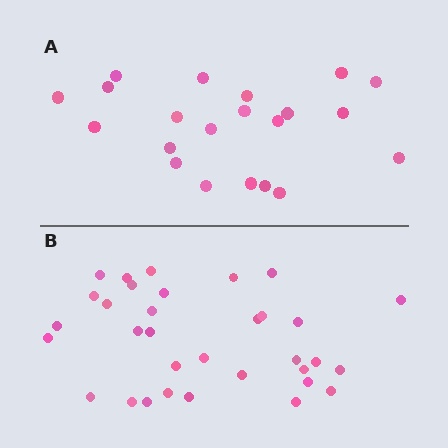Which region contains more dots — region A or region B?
Region B (the bottom region) has more dots.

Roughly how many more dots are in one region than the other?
Region B has roughly 12 or so more dots than region A.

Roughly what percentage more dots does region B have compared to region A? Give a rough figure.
About 55% more.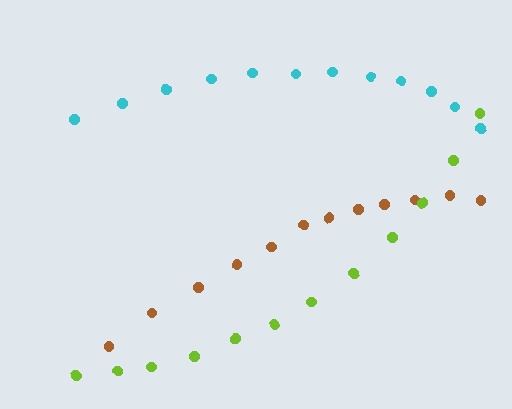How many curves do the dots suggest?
There are 3 distinct paths.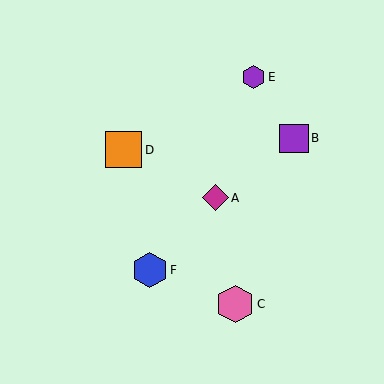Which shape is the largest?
The pink hexagon (labeled C) is the largest.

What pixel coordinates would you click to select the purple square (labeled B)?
Click at (294, 138) to select the purple square B.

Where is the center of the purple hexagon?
The center of the purple hexagon is at (253, 77).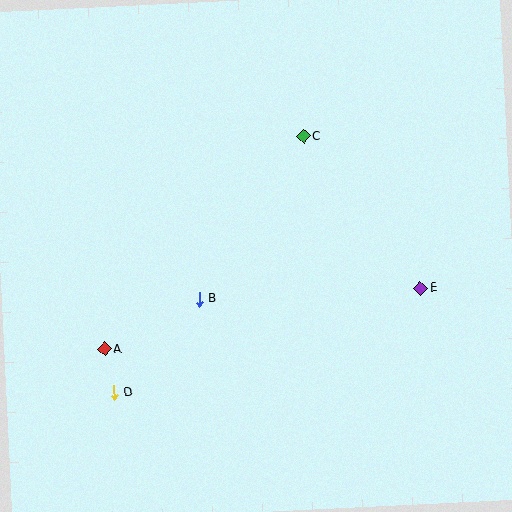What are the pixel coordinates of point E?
Point E is at (421, 288).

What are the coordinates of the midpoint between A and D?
The midpoint between A and D is at (110, 371).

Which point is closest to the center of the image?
Point B at (199, 299) is closest to the center.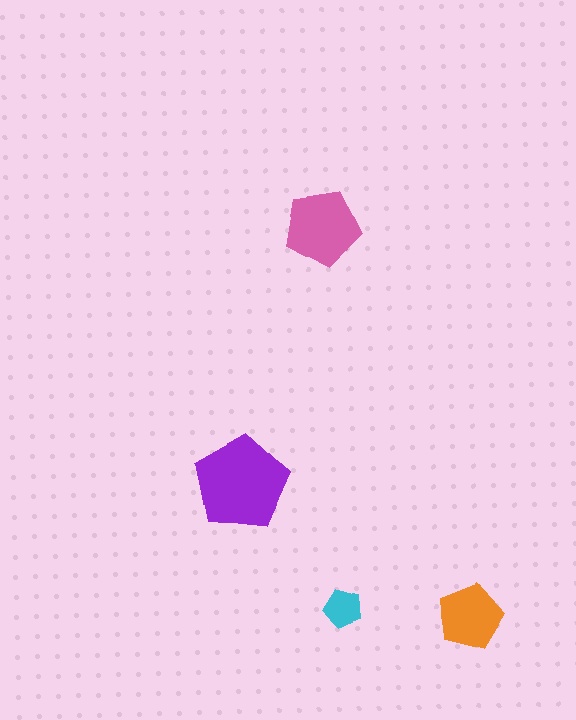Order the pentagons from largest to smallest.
the purple one, the pink one, the orange one, the cyan one.